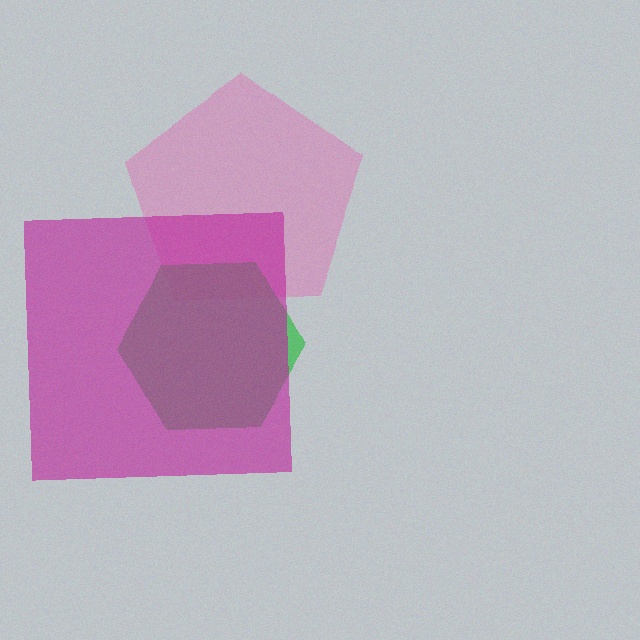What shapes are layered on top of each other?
The layered shapes are: a pink pentagon, a green hexagon, a magenta square.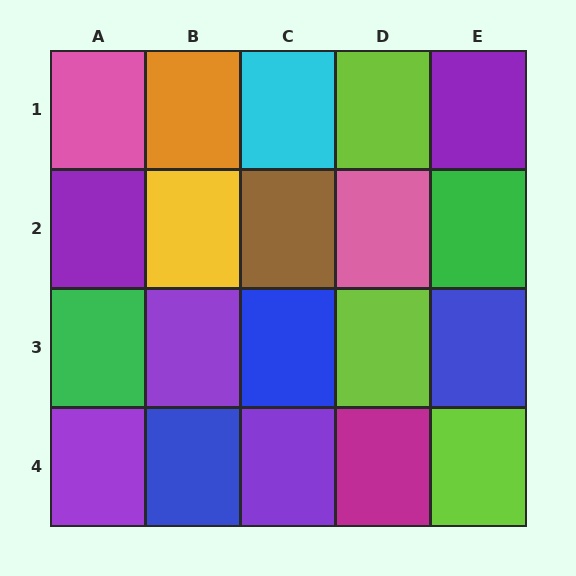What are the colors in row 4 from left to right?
Purple, blue, purple, magenta, lime.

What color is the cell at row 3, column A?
Green.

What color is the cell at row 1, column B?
Orange.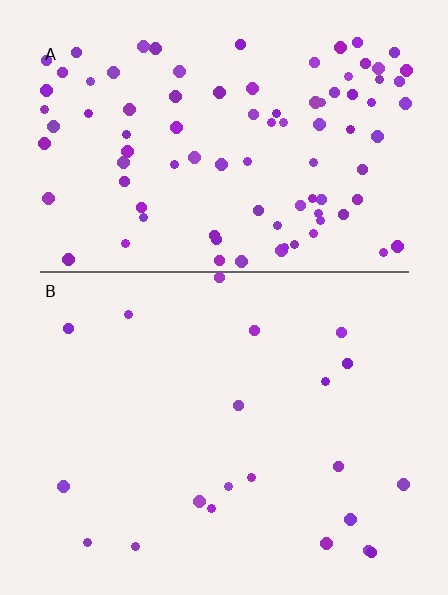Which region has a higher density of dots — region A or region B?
A (the top).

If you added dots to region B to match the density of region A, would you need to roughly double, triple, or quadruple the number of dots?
Approximately quadruple.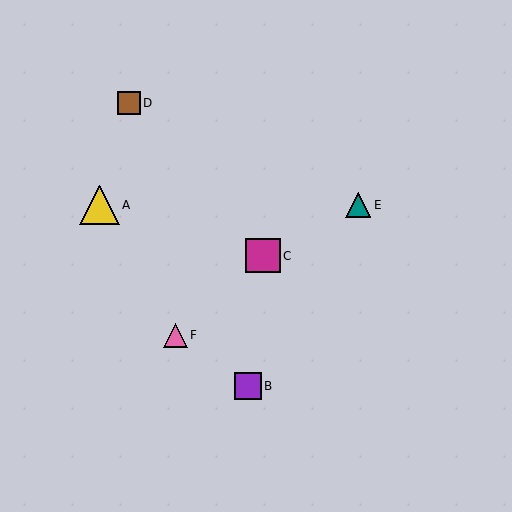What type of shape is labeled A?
Shape A is a yellow triangle.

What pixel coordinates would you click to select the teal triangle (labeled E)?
Click at (358, 205) to select the teal triangle E.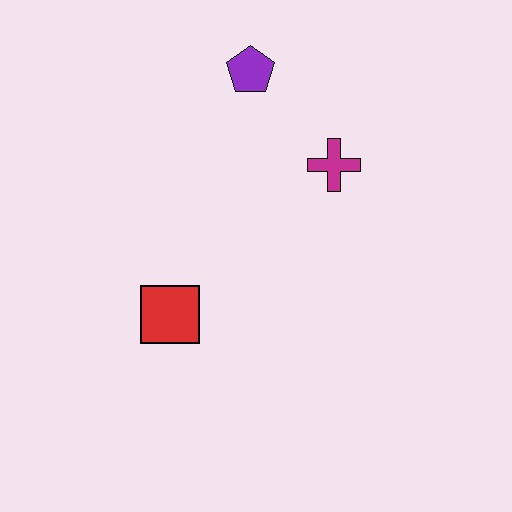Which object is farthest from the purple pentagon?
The red square is farthest from the purple pentagon.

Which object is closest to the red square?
The magenta cross is closest to the red square.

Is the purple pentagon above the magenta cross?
Yes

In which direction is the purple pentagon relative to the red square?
The purple pentagon is above the red square.